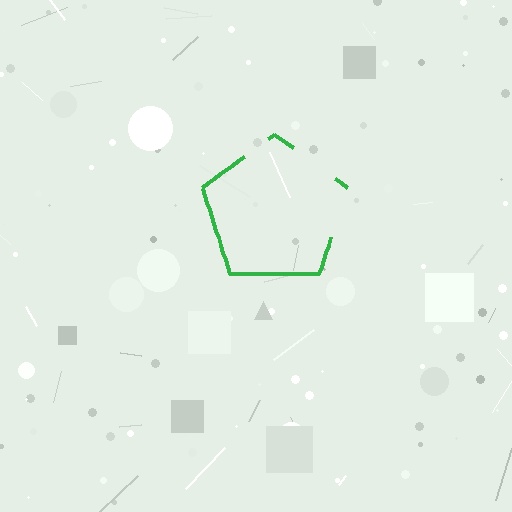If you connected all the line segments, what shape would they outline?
They would outline a pentagon.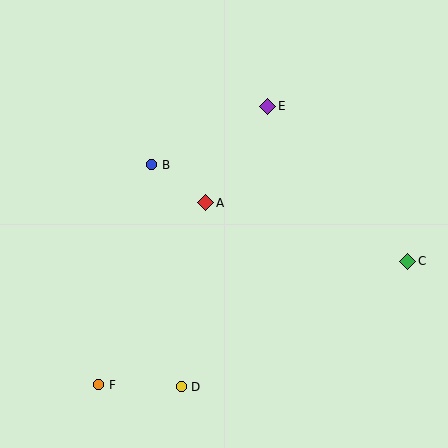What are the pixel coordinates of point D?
Point D is at (181, 387).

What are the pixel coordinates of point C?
Point C is at (408, 261).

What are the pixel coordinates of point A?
Point A is at (206, 203).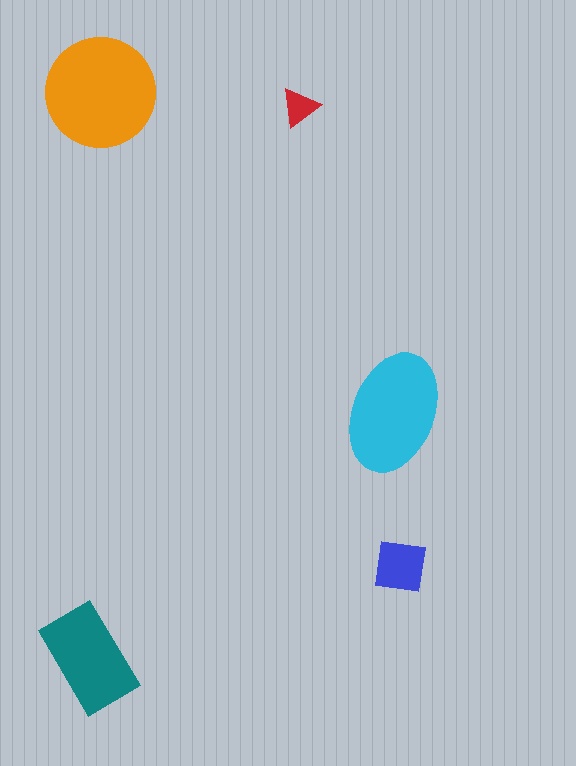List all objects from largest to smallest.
The orange circle, the cyan ellipse, the teal rectangle, the blue square, the red triangle.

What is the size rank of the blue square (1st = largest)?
4th.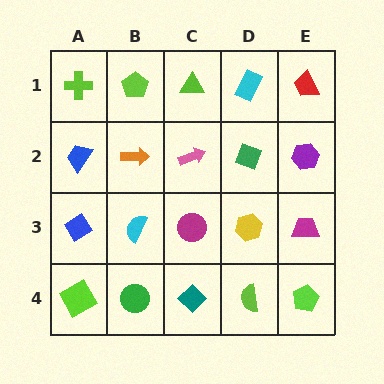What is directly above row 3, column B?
An orange arrow.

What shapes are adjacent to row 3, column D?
A green diamond (row 2, column D), a lime semicircle (row 4, column D), a magenta circle (row 3, column C), a magenta trapezoid (row 3, column E).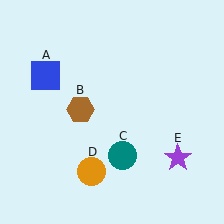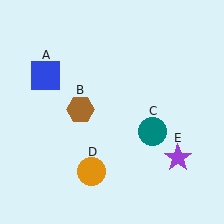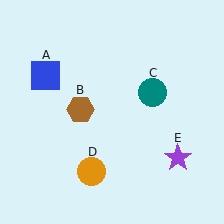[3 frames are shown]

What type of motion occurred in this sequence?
The teal circle (object C) rotated counterclockwise around the center of the scene.